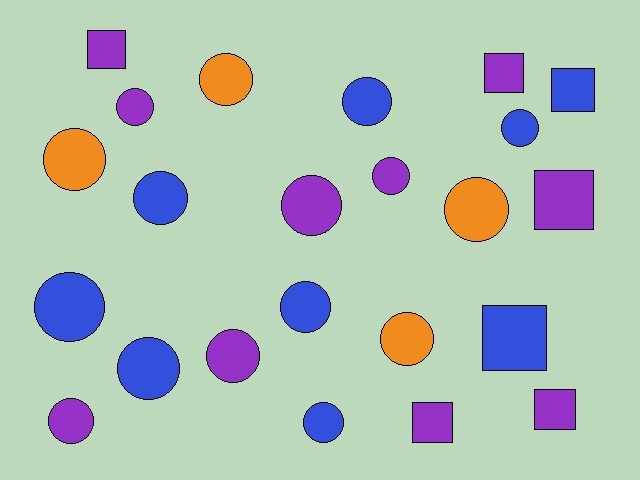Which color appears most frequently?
Purple, with 10 objects.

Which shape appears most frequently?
Circle, with 16 objects.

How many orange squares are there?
There are no orange squares.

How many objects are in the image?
There are 23 objects.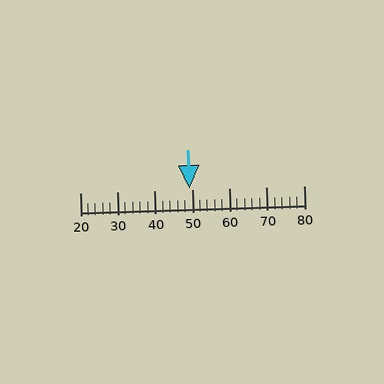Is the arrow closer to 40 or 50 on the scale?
The arrow is closer to 50.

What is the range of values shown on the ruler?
The ruler shows values from 20 to 80.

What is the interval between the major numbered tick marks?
The major tick marks are spaced 10 units apart.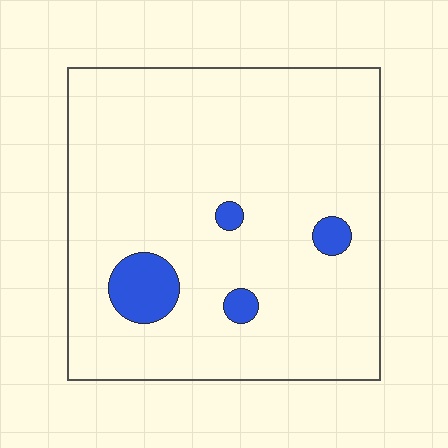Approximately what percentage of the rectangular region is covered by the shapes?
Approximately 5%.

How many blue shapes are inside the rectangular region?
4.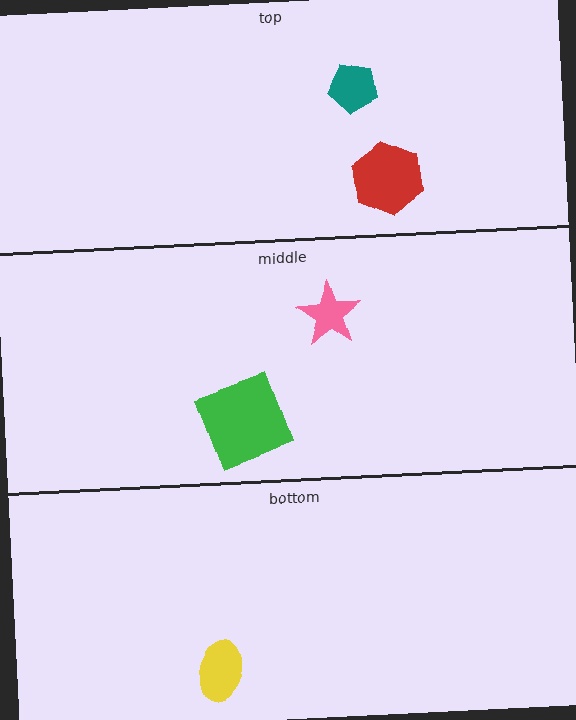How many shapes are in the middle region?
2.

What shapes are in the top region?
The teal pentagon, the red hexagon.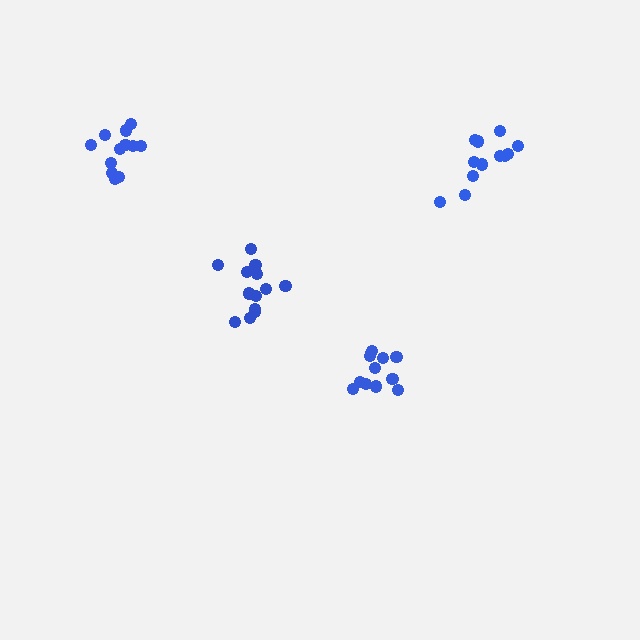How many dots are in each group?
Group 1: 12 dots, Group 2: 13 dots, Group 3: 12 dots, Group 4: 13 dots (50 total).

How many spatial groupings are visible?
There are 4 spatial groupings.